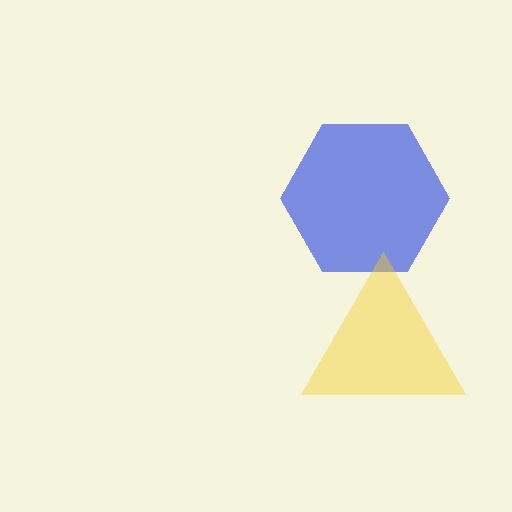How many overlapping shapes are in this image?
There are 2 overlapping shapes in the image.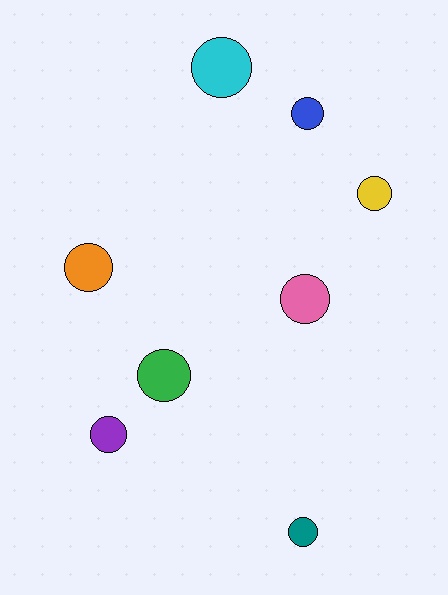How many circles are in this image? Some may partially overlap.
There are 8 circles.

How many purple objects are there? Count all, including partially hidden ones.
There is 1 purple object.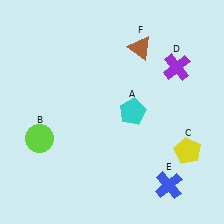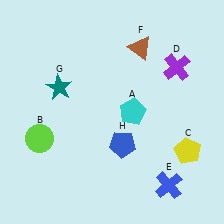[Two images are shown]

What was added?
A teal star (G), a blue pentagon (H) were added in Image 2.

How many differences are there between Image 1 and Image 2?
There are 2 differences between the two images.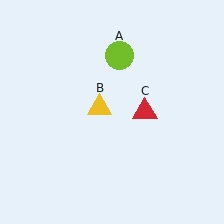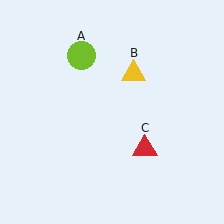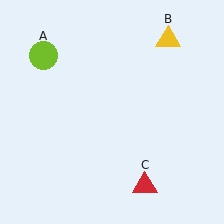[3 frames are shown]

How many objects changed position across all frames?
3 objects changed position: lime circle (object A), yellow triangle (object B), red triangle (object C).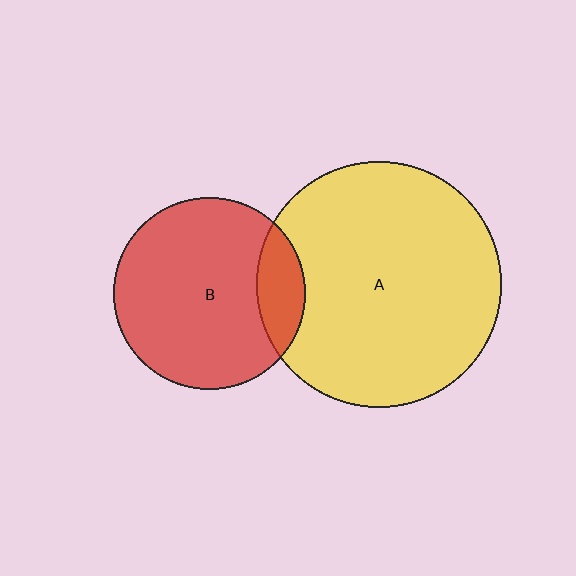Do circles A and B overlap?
Yes.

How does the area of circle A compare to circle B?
Approximately 1.6 times.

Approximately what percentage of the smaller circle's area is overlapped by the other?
Approximately 15%.